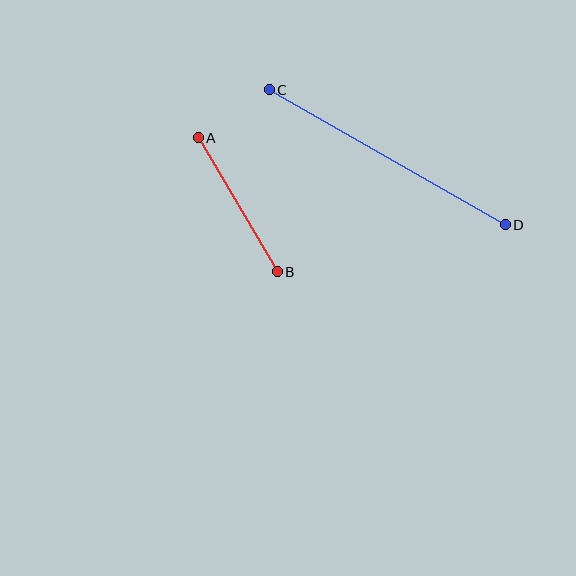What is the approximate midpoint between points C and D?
The midpoint is at approximately (387, 157) pixels.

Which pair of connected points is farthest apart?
Points C and D are farthest apart.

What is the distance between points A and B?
The distance is approximately 156 pixels.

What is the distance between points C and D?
The distance is approximately 272 pixels.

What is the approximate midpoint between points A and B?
The midpoint is at approximately (238, 205) pixels.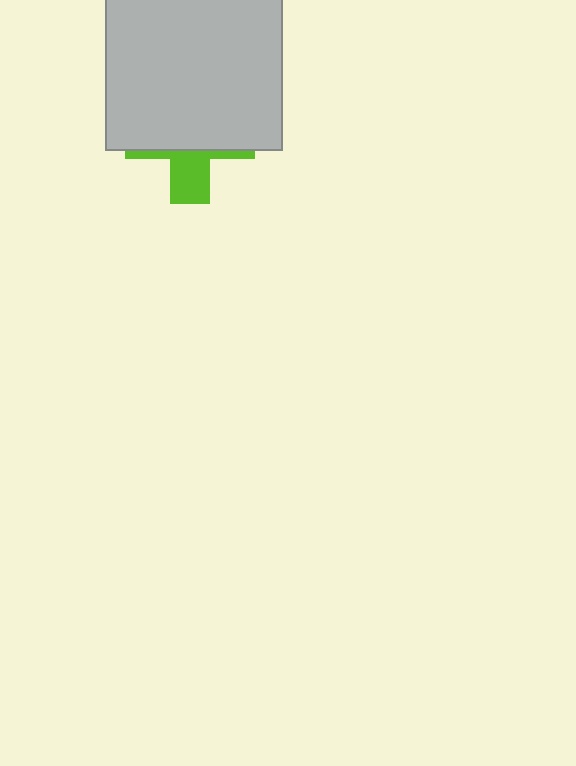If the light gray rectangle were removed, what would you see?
You would see the complete lime cross.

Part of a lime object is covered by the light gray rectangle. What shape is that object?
It is a cross.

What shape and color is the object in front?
The object in front is a light gray rectangle.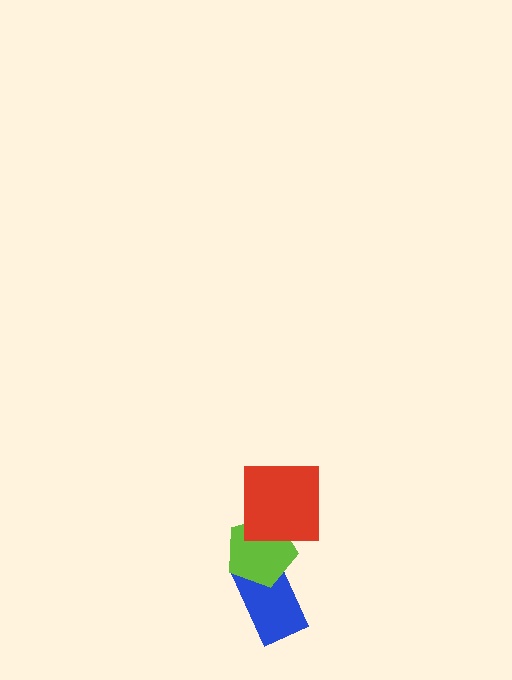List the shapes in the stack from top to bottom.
From top to bottom: the red square, the lime pentagon, the blue rectangle.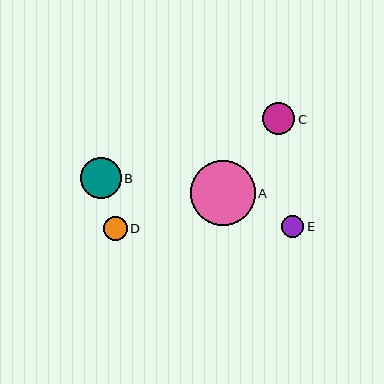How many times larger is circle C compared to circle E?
Circle C is approximately 1.5 times the size of circle E.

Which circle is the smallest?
Circle E is the smallest with a size of approximately 22 pixels.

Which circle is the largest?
Circle A is the largest with a size of approximately 65 pixels.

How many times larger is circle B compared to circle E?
Circle B is approximately 1.9 times the size of circle E.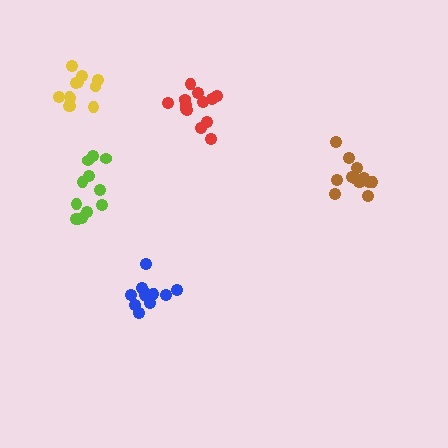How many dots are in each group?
Group 1: 11 dots, Group 2: 12 dots, Group 3: 13 dots, Group 4: 12 dots, Group 5: 13 dots (61 total).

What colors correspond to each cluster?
The clusters are colored: blue, lime, brown, yellow, red.